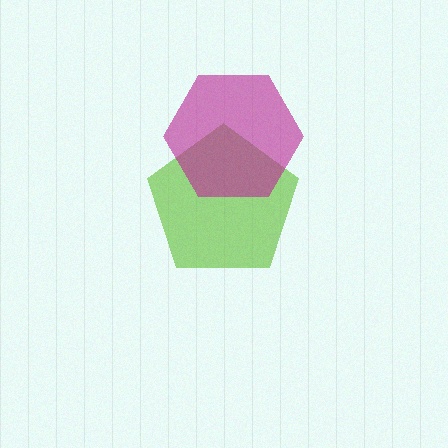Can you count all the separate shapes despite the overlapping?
Yes, there are 2 separate shapes.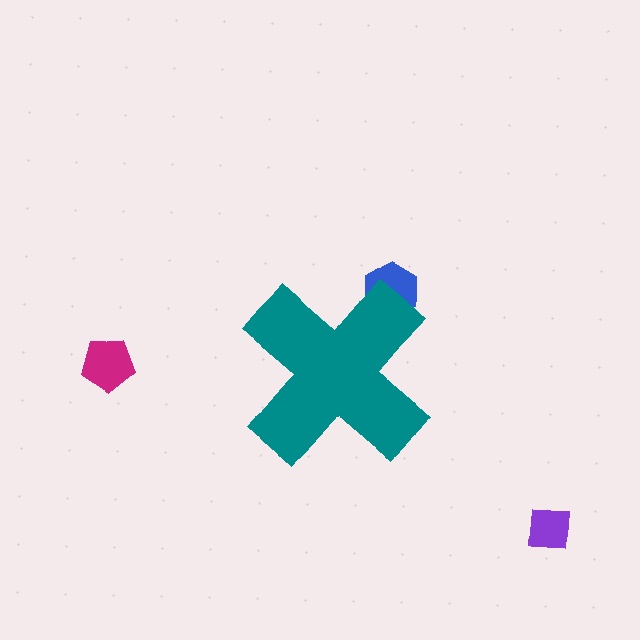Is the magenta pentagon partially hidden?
No, the magenta pentagon is fully visible.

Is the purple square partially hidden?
No, the purple square is fully visible.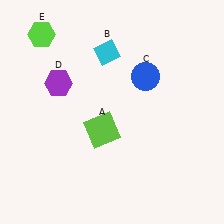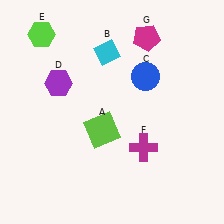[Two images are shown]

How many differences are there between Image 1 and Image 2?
There are 2 differences between the two images.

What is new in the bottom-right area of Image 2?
A magenta cross (F) was added in the bottom-right area of Image 2.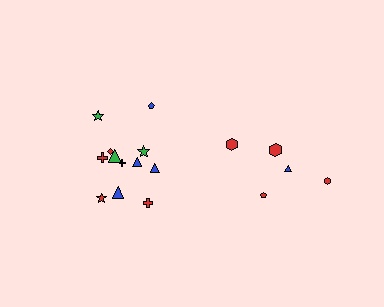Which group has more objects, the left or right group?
The left group.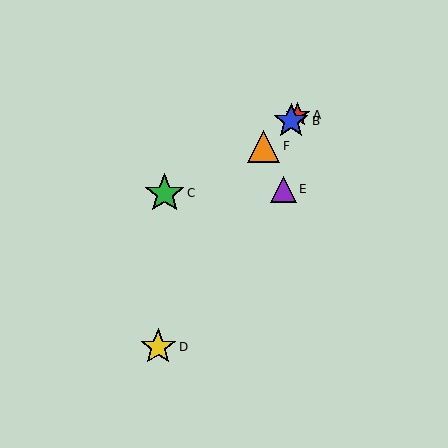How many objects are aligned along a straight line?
3 objects (A, B, F) are aligned along a straight line.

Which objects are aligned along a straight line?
Objects A, B, F are aligned along a straight line.